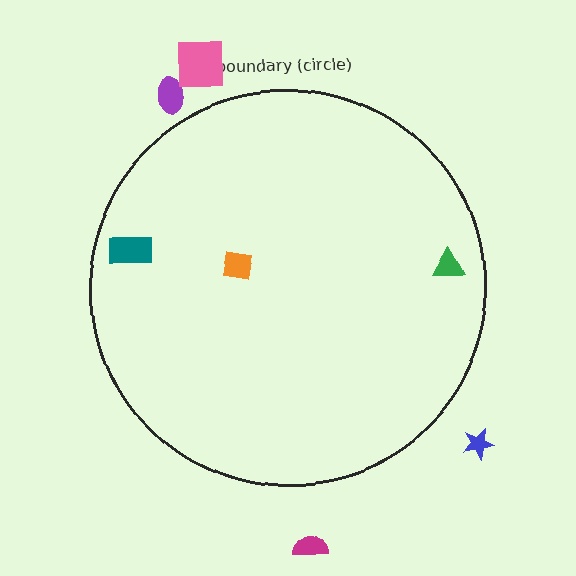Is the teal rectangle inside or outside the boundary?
Inside.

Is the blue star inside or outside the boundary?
Outside.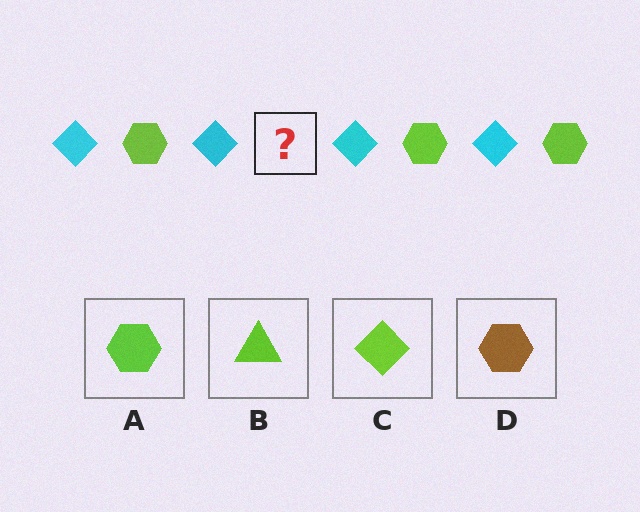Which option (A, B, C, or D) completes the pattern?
A.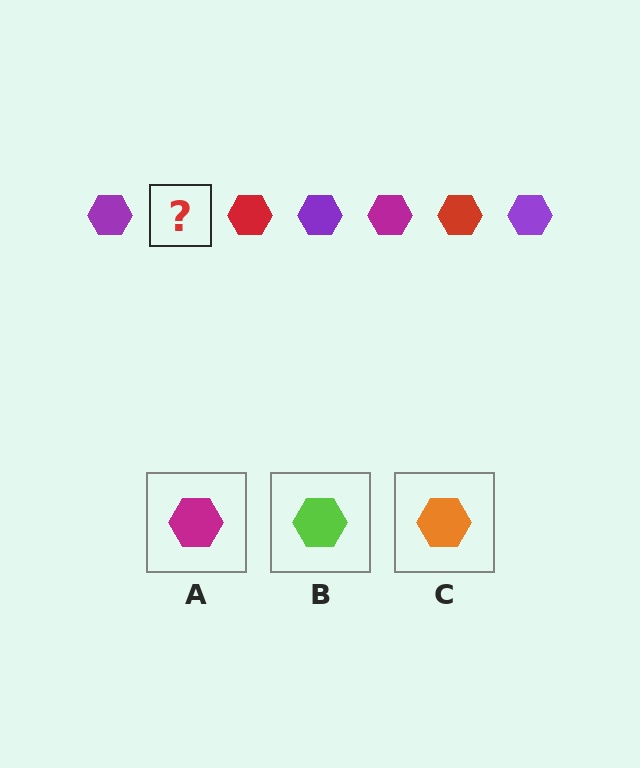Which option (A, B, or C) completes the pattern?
A.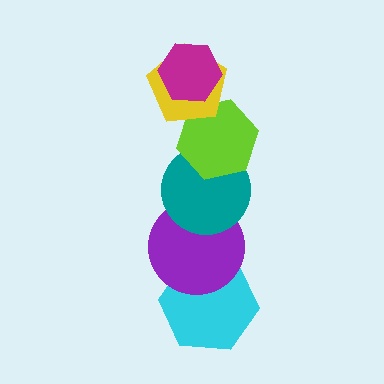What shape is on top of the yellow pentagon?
The magenta hexagon is on top of the yellow pentagon.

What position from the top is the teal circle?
The teal circle is 4th from the top.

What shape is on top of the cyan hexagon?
The purple circle is on top of the cyan hexagon.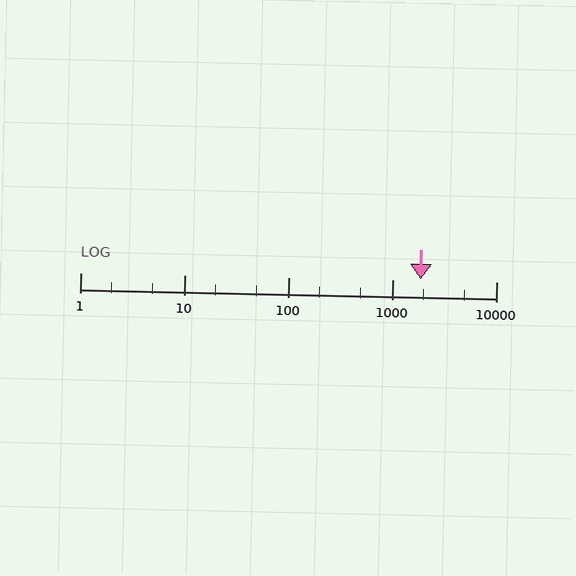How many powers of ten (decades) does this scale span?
The scale spans 4 decades, from 1 to 10000.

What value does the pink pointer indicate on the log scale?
The pointer indicates approximately 1900.